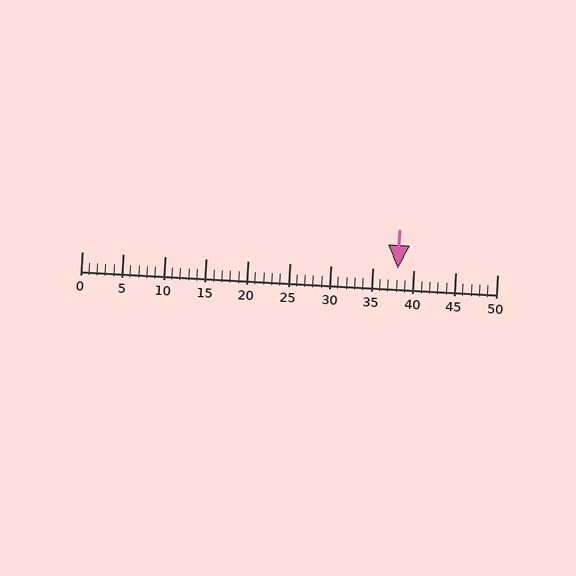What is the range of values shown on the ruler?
The ruler shows values from 0 to 50.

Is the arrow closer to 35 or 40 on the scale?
The arrow is closer to 40.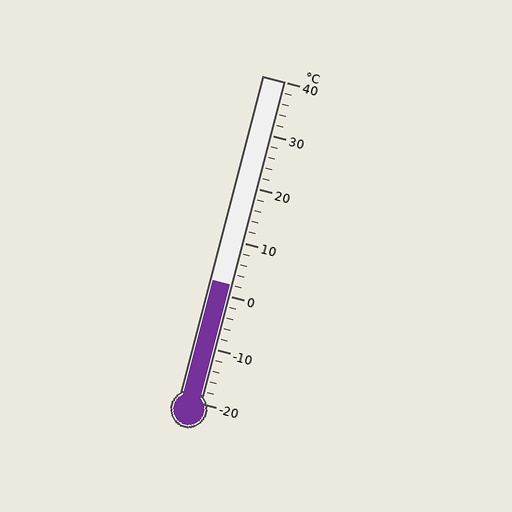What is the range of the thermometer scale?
The thermometer scale ranges from -20°C to 40°C.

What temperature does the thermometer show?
The thermometer shows approximately 2°C.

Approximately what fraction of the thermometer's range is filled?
The thermometer is filled to approximately 35% of its range.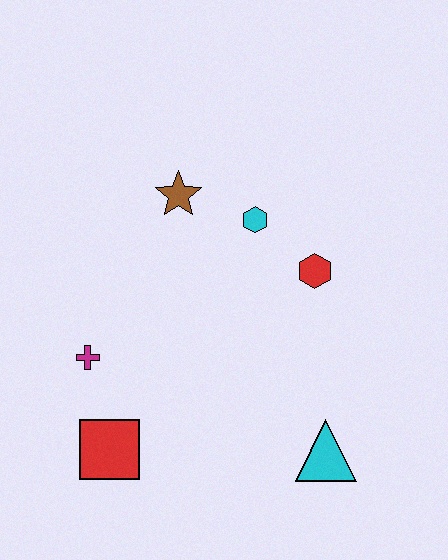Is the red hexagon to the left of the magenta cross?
No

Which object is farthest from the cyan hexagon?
The red square is farthest from the cyan hexagon.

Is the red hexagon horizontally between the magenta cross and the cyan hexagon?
No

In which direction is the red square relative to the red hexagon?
The red square is to the left of the red hexagon.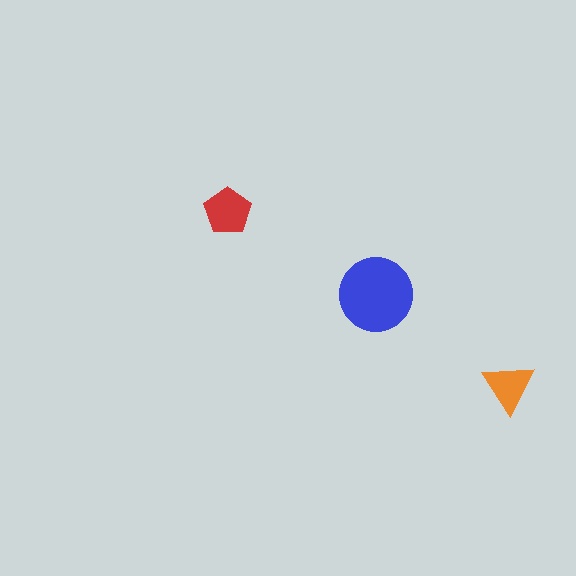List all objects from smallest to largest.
The orange triangle, the red pentagon, the blue circle.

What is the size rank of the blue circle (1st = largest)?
1st.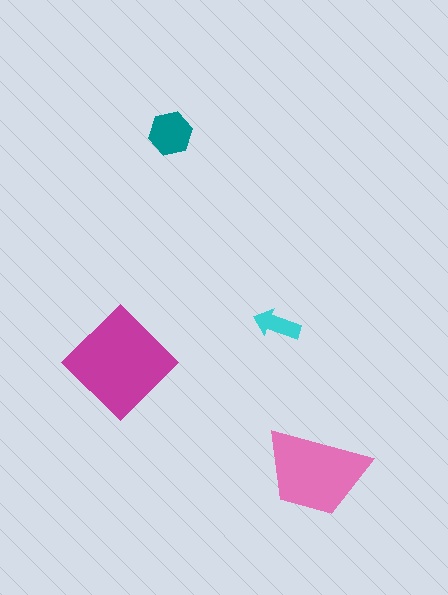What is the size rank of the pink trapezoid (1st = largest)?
2nd.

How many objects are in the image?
There are 4 objects in the image.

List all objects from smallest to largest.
The cyan arrow, the teal hexagon, the pink trapezoid, the magenta diamond.